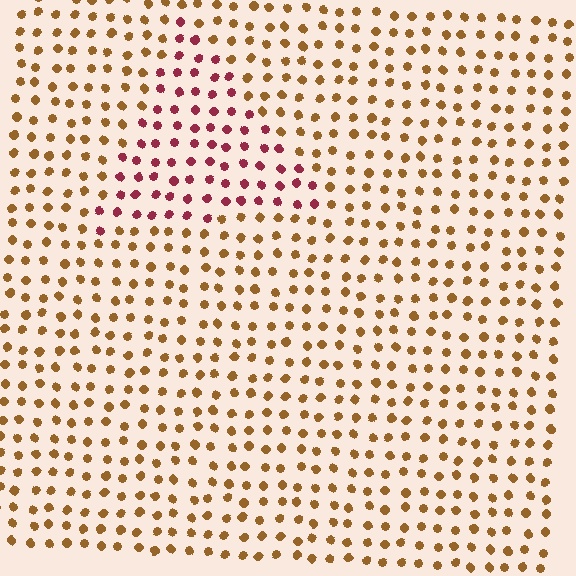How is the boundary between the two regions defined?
The boundary is defined purely by a slight shift in hue (about 49 degrees). Spacing, size, and orientation are identical on both sides.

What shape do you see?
I see a triangle.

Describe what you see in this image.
The image is filled with small brown elements in a uniform arrangement. A triangle-shaped region is visible where the elements are tinted to a slightly different hue, forming a subtle color boundary.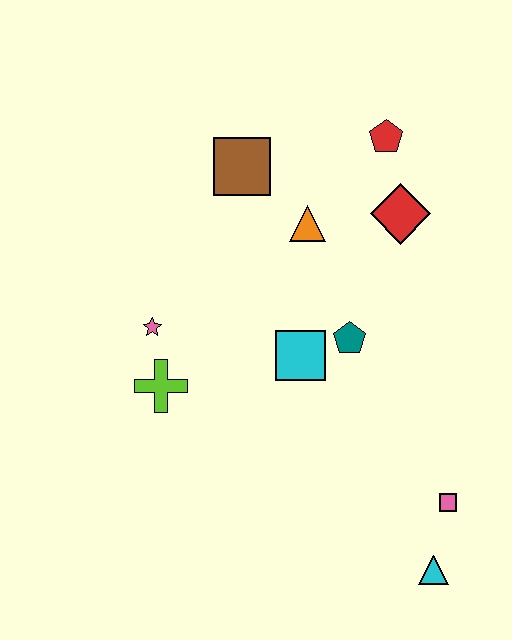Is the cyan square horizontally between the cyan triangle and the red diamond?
No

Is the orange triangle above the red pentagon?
No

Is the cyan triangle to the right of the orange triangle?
Yes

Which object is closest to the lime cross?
The pink star is closest to the lime cross.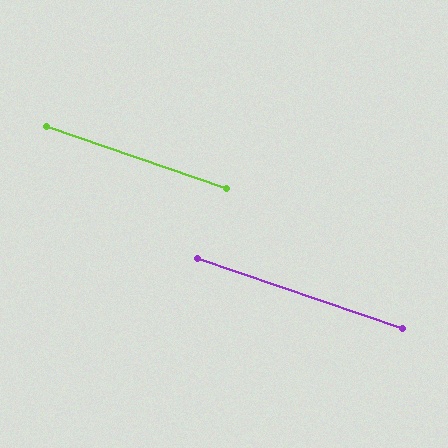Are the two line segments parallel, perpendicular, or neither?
Parallel — their directions differ by only 0.2°.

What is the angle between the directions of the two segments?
Approximately 0 degrees.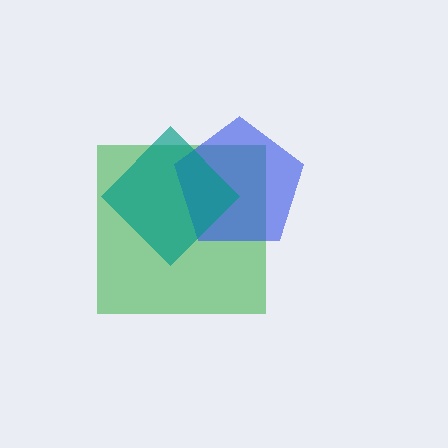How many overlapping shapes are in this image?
There are 3 overlapping shapes in the image.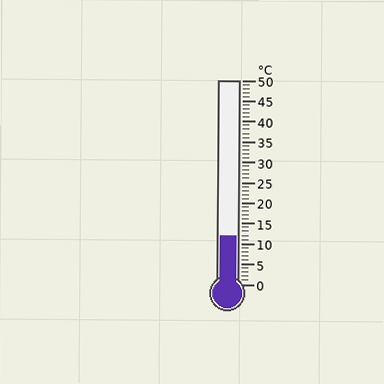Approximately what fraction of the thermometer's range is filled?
The thermometer is filled to approximately 25% of its range.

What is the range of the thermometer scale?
The thermometer scale ranges from 0°C to 50°C.